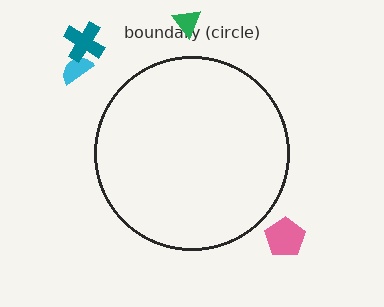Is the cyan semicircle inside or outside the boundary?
Outside.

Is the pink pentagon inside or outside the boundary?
Outside.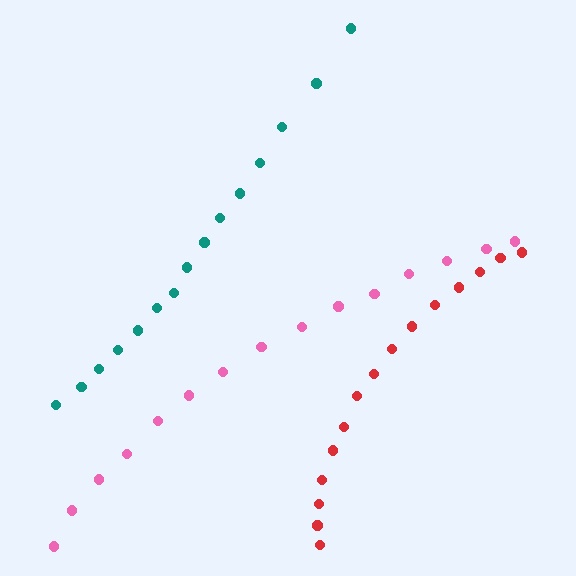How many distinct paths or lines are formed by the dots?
There are 3 distinct paths.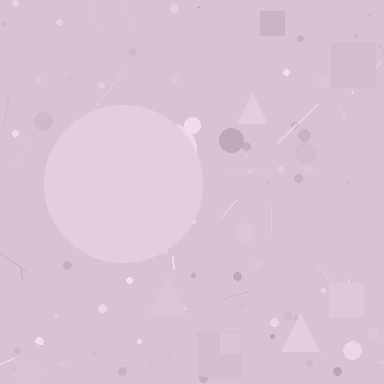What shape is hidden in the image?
A circle is hidden in the image.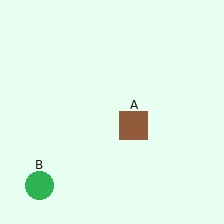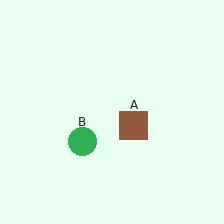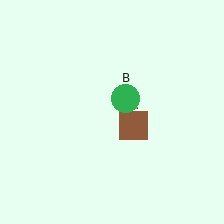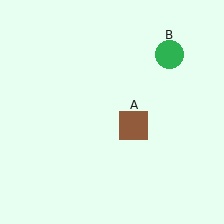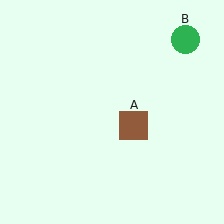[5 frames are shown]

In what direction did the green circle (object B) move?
The green circle (object B) moved up and to the right.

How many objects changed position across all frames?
1 object changed position: green circle (object B).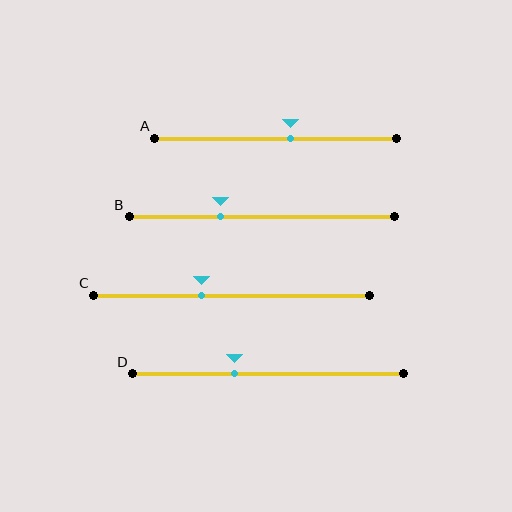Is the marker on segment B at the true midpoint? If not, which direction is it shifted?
No, the marker on segment B is shifted to the left by about 16% of the segment length.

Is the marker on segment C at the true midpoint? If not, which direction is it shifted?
No, the marker on segment C is shifted to the left by about 11% of the segment length.